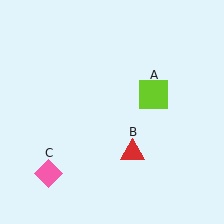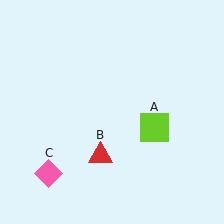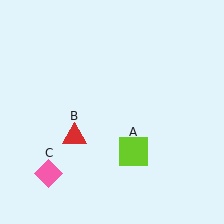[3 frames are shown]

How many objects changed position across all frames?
2 objects changed position: lime square (object A), red triangle (object B).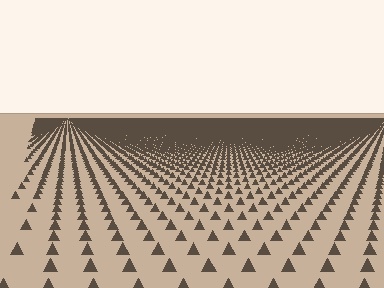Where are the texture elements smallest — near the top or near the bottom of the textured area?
Near the top.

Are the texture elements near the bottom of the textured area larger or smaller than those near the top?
Larger. Near the bottom, elements are closer to the viewer and appear at a bigger on-screen size.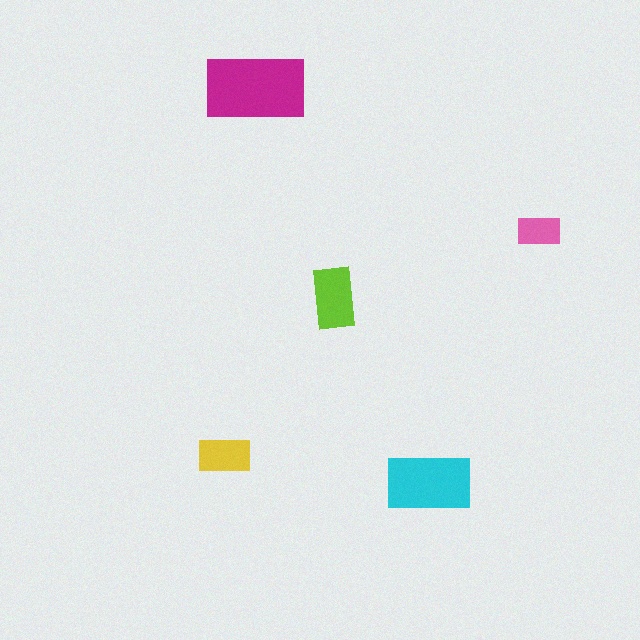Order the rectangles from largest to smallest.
the magenta one, the cyan one, the lime one, the yellow one, the pink one.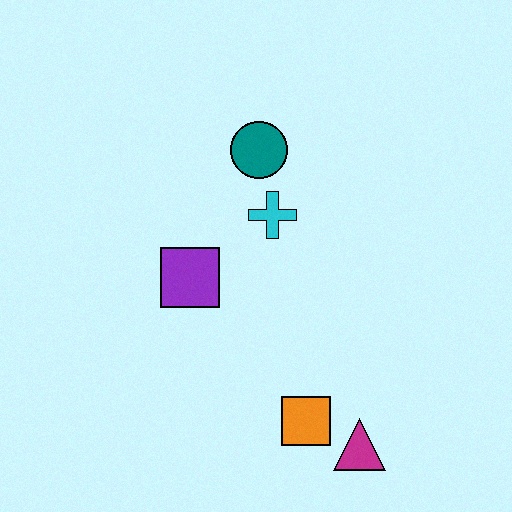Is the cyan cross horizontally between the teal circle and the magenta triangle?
Yes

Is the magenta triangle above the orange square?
No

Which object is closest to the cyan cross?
The teal circle is closest to the cyan cross.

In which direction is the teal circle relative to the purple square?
The teal circle is above the purple square.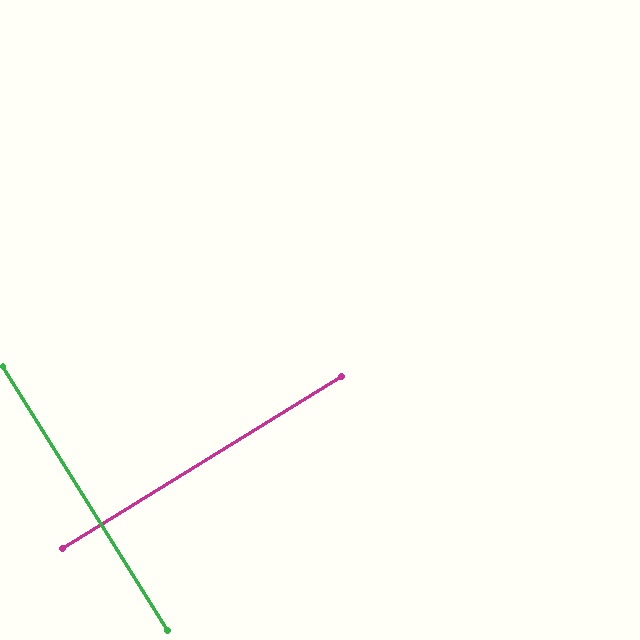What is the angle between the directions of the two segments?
Approximately 90 degrees.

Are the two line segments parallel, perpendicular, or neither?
Perpendicular — they meet at approximately 90°.